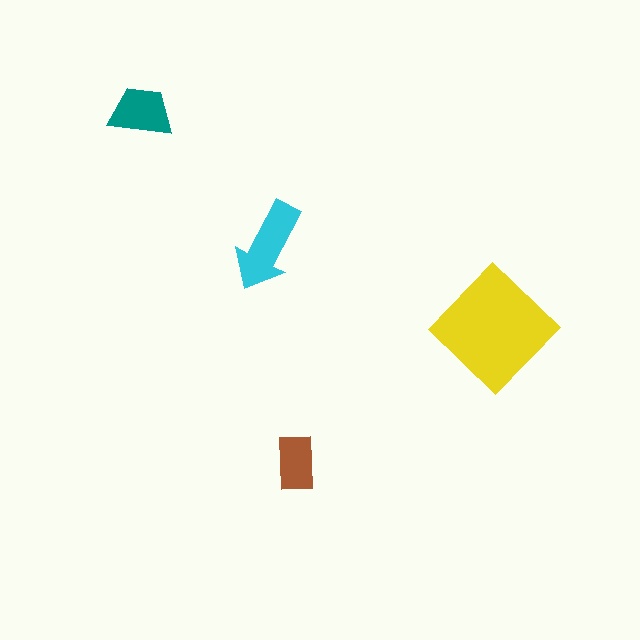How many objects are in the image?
There are 4 objects in the image.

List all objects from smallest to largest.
The brown rectangle, the teal trapezoid, the cyan arrow, the yellow diamond.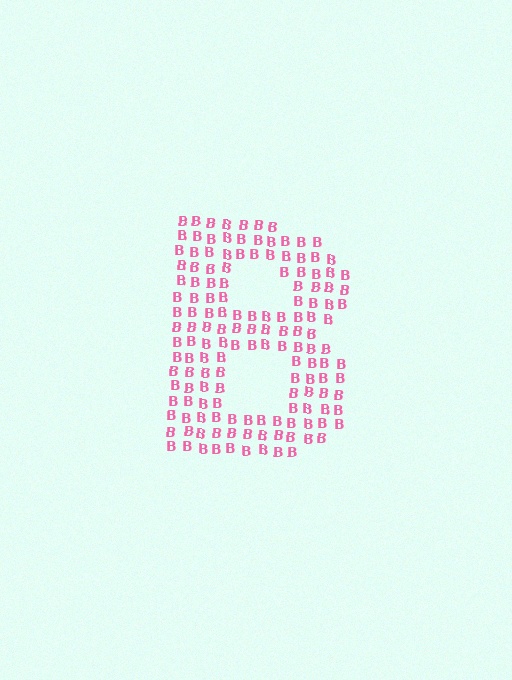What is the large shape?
The large shape is the letter B.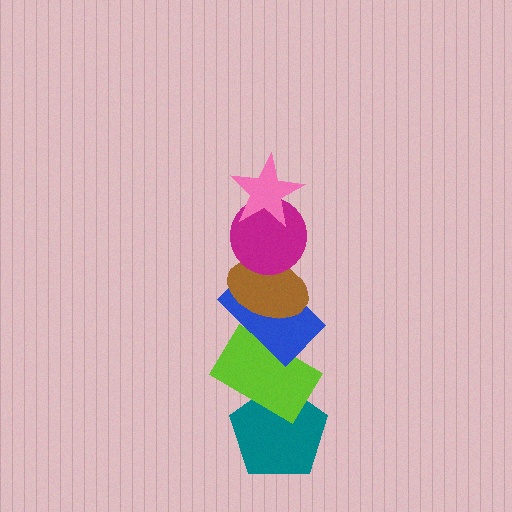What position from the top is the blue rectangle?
The blue rectangle is 4th from the top.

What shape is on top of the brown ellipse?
The magenta circle is on top of the brown ellipse.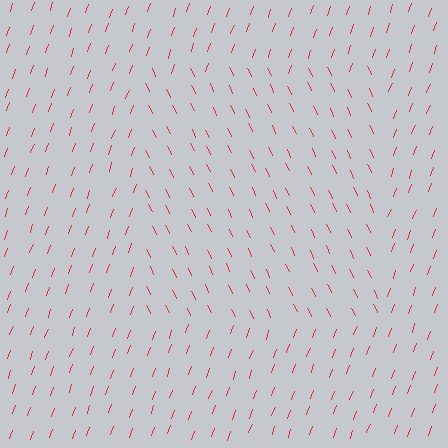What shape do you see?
I see a rectangle.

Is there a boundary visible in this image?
Yes, there is a texture boundary formed by a change in line orientation.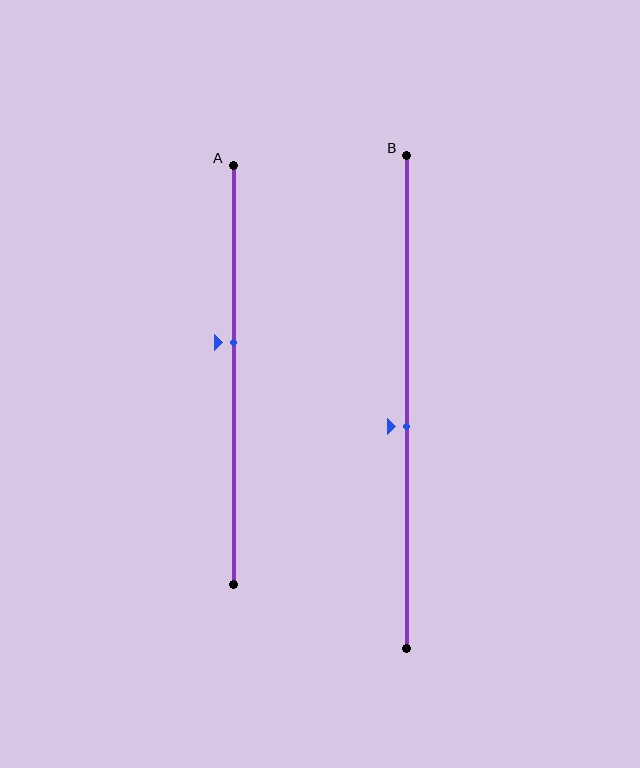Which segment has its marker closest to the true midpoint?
Segment B has its marker closest to the true midpoint.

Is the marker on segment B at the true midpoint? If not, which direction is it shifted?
No, the marker on segment B is shifted downward by about 5% of the segment length.